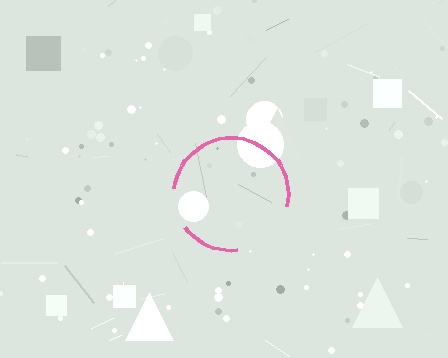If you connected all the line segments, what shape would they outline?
They would outline a circle.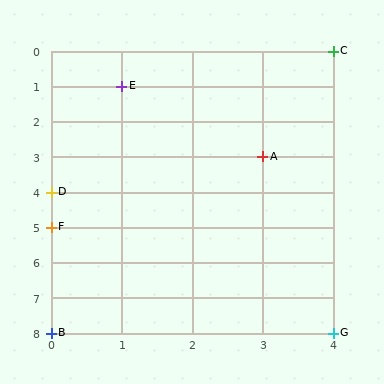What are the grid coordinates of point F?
Point F is at grid coordinates (0, 5).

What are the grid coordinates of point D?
Point D is at grid coordinates (0, 4).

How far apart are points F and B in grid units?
Points F and B are 3 rows apart.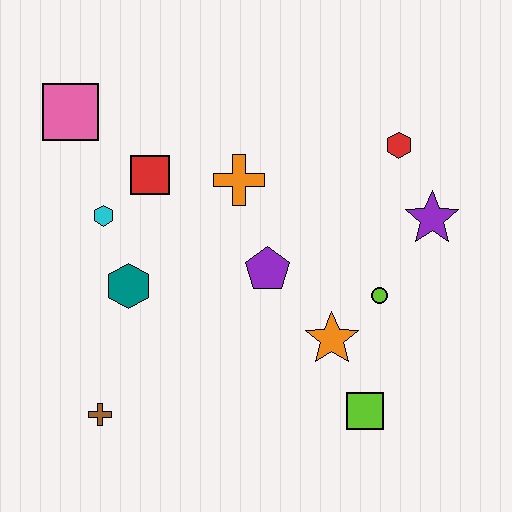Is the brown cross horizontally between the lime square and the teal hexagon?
No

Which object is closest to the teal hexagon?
The cyan hexagon is closest to the teal hexagon.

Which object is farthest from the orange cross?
The brown cross is farthest from the orange cross.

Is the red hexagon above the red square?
Yes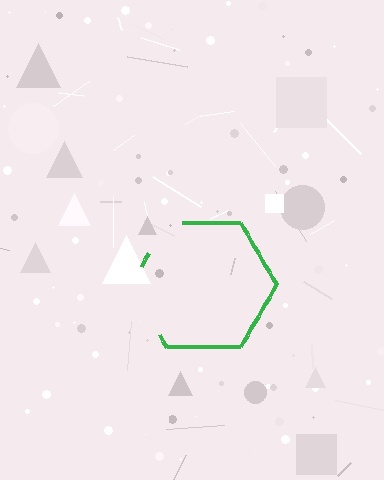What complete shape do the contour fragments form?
The contour fragments form a hexagon.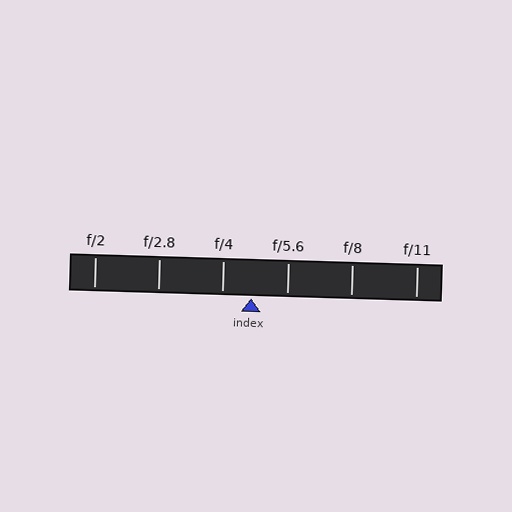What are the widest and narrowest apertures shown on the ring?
The widest aperture shown is f/2 and the narrowest is f/11.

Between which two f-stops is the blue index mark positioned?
The index mark is between f/4 and f/5.6.